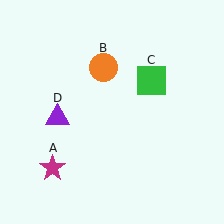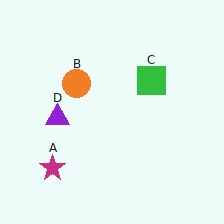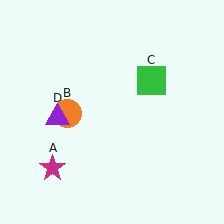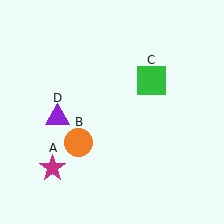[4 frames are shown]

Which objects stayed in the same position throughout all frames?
Magenta star (object A) and green square (object C) and purple triangle (object D) remained stationary.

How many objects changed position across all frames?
1 object changed position: orange circle (object B).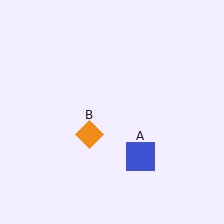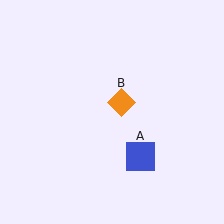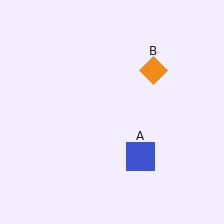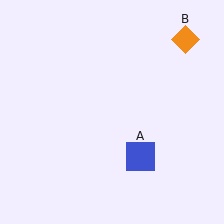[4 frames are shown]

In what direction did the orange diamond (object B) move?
The orange diamond (object B) moved up and to the right.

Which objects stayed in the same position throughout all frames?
Blue square (object A) remained stationary.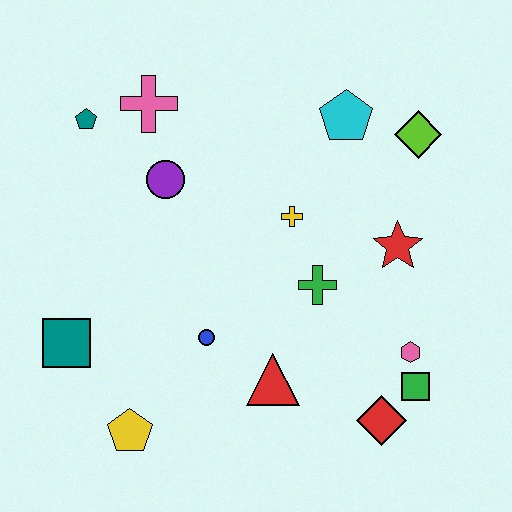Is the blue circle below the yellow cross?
Yes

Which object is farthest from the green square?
The teal pentagon is farthest from the green square.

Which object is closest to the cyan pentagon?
The lime diamond is closest to the cyan pentagon.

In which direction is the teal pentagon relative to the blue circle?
The teal pentagon is above the blue circle.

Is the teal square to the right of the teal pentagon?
No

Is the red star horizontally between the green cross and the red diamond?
No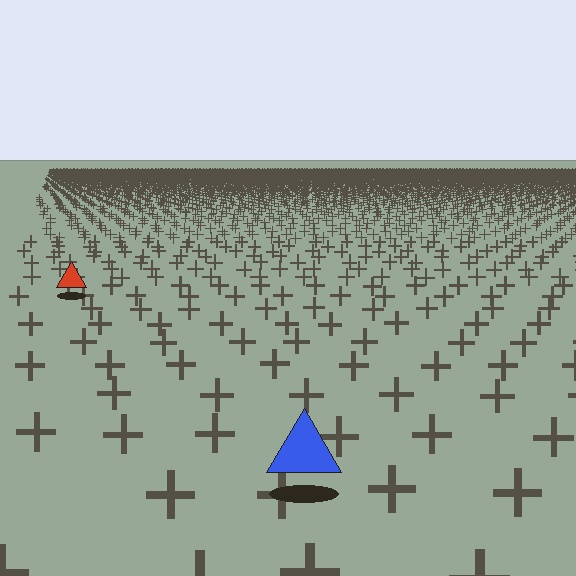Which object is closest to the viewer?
The blue triangle is closest. The texture marks near it are larger and more spread out.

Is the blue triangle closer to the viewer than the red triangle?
Yes. The blue triangle is closer — you can tell from the texture gradient: the ground texture is coarser near it.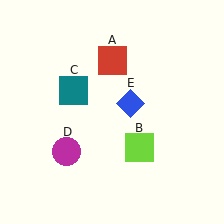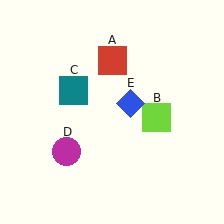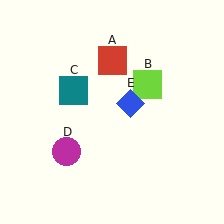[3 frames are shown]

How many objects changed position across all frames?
1 object changed position: lime square (object B).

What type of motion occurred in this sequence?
The lime square (object B) rotated counterclockwise around the center of the scene.